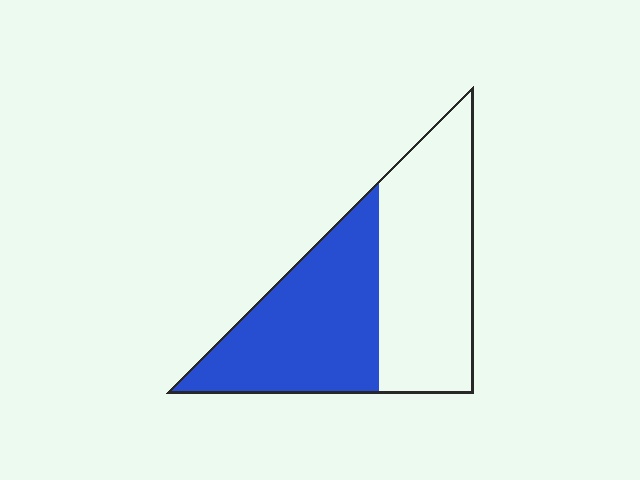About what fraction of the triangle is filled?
About one half (1/2).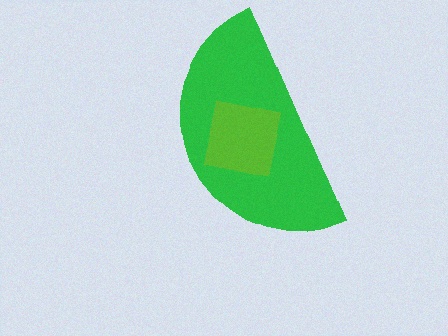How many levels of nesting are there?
2.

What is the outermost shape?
The green semicircle.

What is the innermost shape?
The lime square.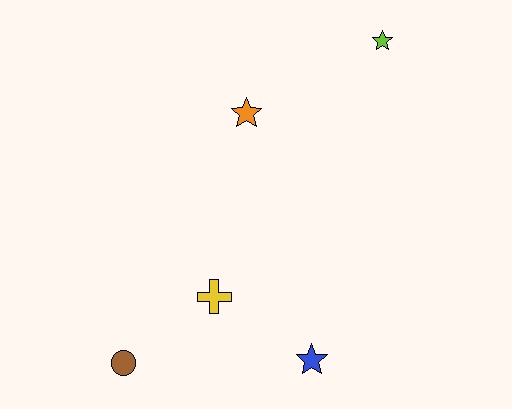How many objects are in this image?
There are 5 objects.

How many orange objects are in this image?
There is 1 orange object.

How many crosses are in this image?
There is 1 cross.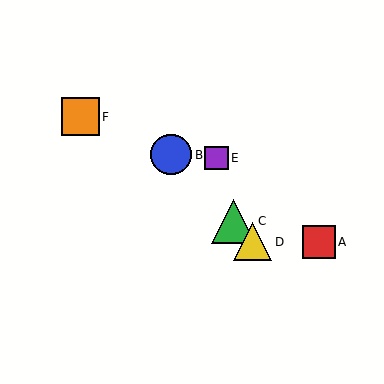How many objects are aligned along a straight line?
3 objects (B, C, D) are aligned along a straight line.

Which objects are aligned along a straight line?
Objects B, C, D are aligned along a straight line.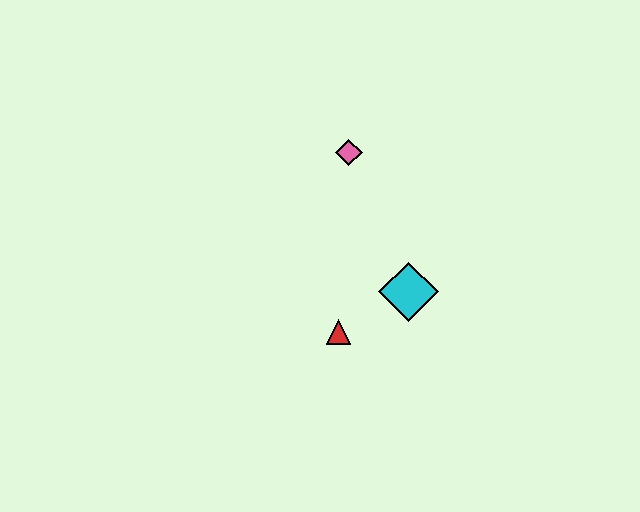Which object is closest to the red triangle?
The cyan diamond is closest to the red triangle.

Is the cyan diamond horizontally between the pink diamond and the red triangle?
No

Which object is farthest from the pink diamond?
The red triangle is farthest from the pink diamond.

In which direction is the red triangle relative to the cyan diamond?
The red triangle is to the left of the cyan diamond.